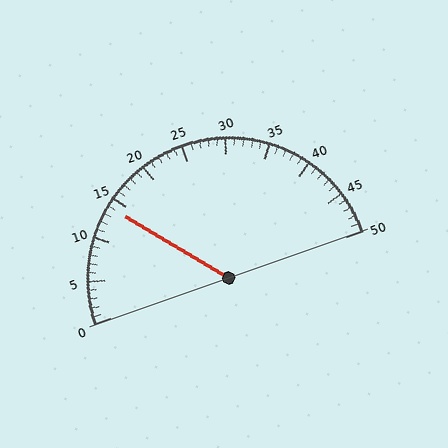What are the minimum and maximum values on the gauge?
The gauge ranges from 0 to 50.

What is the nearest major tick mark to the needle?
The nearest major tick mark is 15.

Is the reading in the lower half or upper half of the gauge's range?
The reading is in the lower half of the range (0 to 50).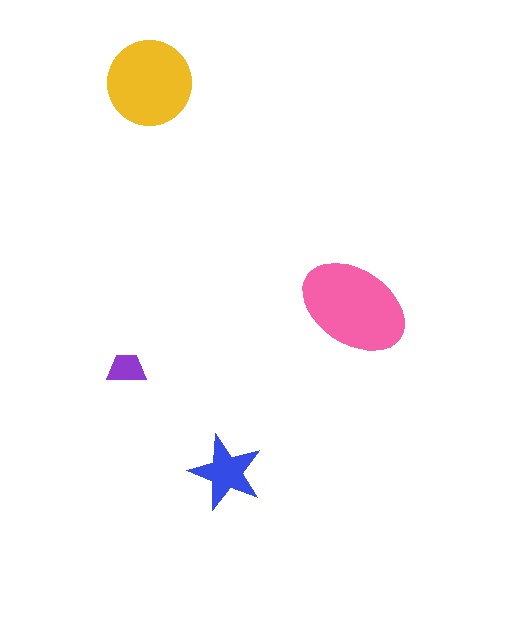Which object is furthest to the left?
The purple trapezoid is leftmost.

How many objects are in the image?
There are 4 objects in the image.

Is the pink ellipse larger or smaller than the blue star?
Larger.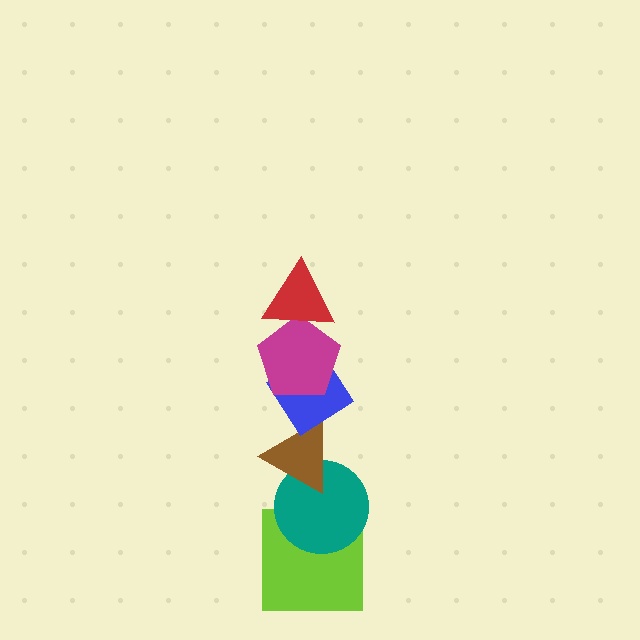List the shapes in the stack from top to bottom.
From top to bottom: the red triangle, the magenta pentagon, the blue diamond, the brown triangle, the teal circle, the lime square.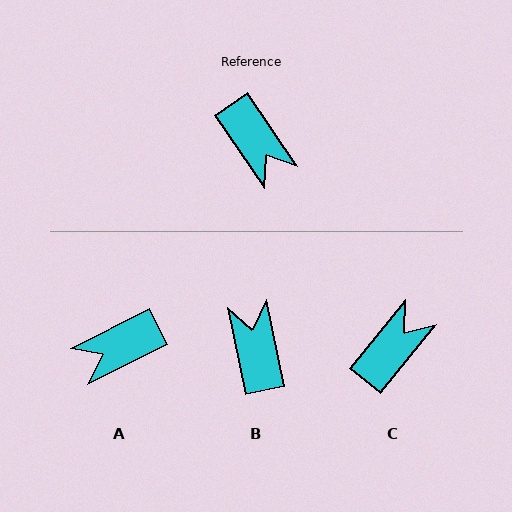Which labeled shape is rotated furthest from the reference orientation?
B, about 157 degrees away.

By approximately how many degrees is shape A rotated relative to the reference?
Approximately 98 degrees clockwise.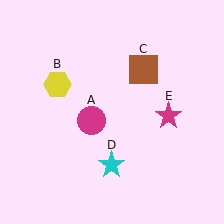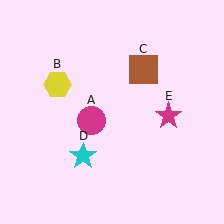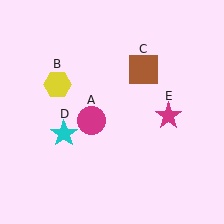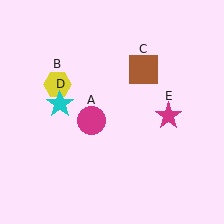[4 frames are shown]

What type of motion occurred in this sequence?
The cyan star (object D) rotated clockwise around the center of the scene.